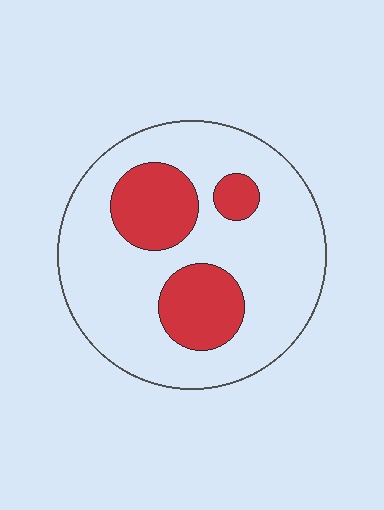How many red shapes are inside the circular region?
3.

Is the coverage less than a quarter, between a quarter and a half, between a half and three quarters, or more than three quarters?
Less than a quarter.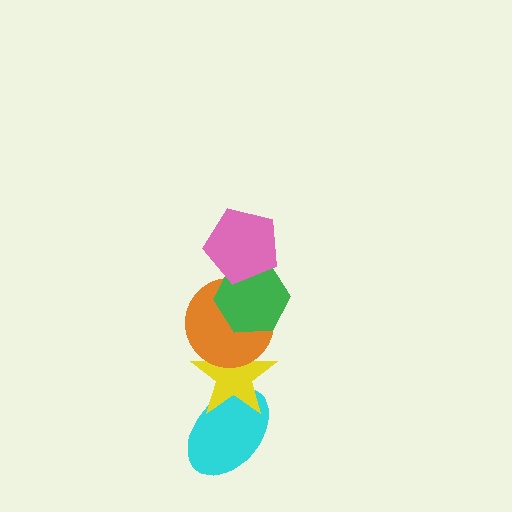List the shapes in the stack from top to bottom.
From top to bottom: the pink pentagon, the green hexagon, the orange circle, the yellow star, the cyan ellipse.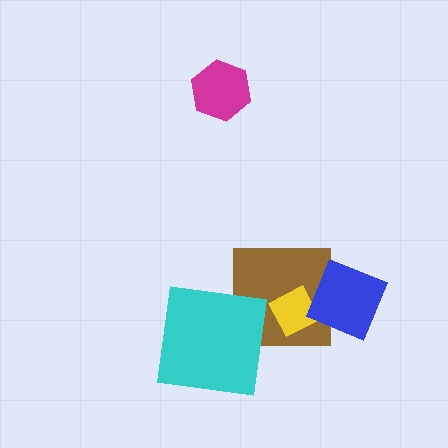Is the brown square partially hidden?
Yes, it is partially covered by another shape.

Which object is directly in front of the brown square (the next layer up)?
The yellow diamond is directly in front of the brown square.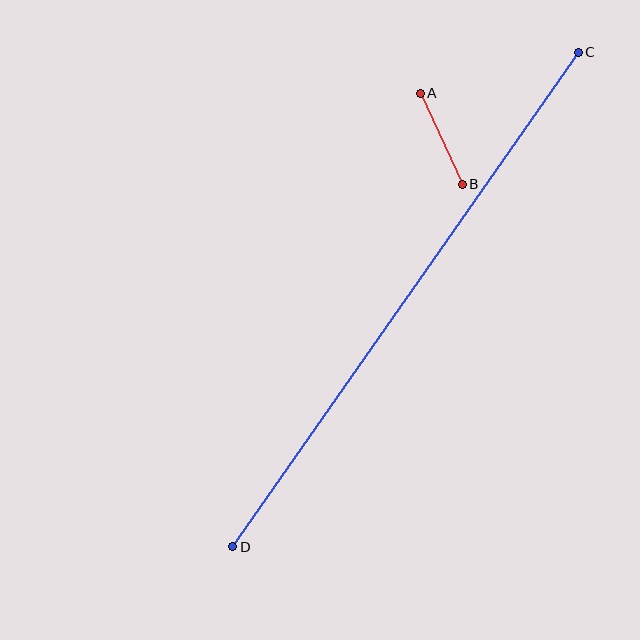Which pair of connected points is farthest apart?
Points C and D are farthest apart.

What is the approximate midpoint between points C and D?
The midpoint is at approximately (405, 300) pixels.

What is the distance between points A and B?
The distance is approximately 100 pixels.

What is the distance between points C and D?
The distance is approximately 603 pixels.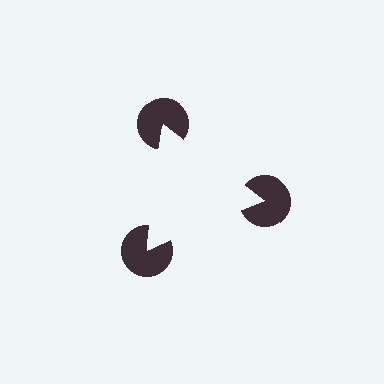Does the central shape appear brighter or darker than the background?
It typically appears slightly brighter than the background, even though no actual brightness change is drawn.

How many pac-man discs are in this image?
There are 3 — one at each vertex of the illusory triangle.